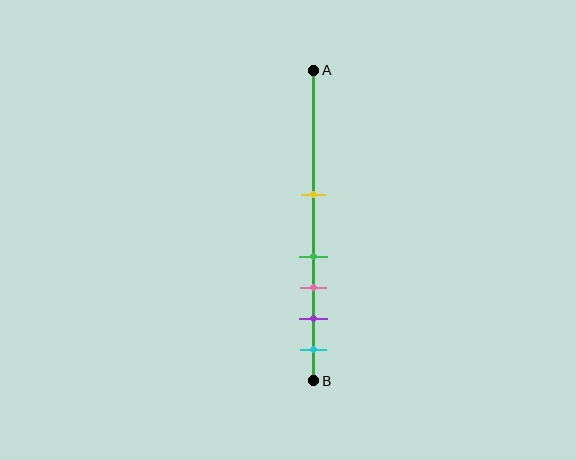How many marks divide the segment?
There are 5 marks dividing the segment.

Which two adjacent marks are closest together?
The green and pink marks are the closest adjacent pair.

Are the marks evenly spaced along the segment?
No, the marks are not evenly spaced.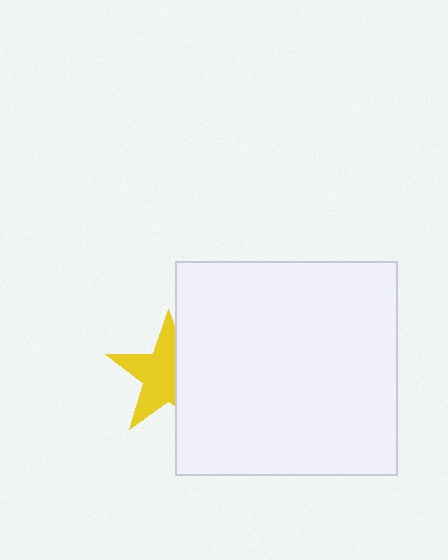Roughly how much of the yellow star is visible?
About half of it is visible (roughly 61%).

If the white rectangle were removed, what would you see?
You would see the complete yellow star.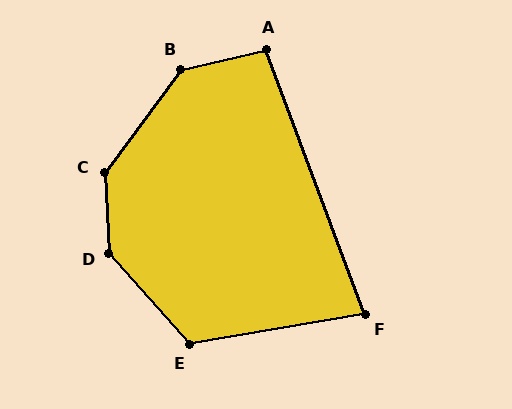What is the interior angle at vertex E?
Approximately 122 degrees (obtuse).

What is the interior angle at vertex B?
Approximately 139 degrees (obtuse).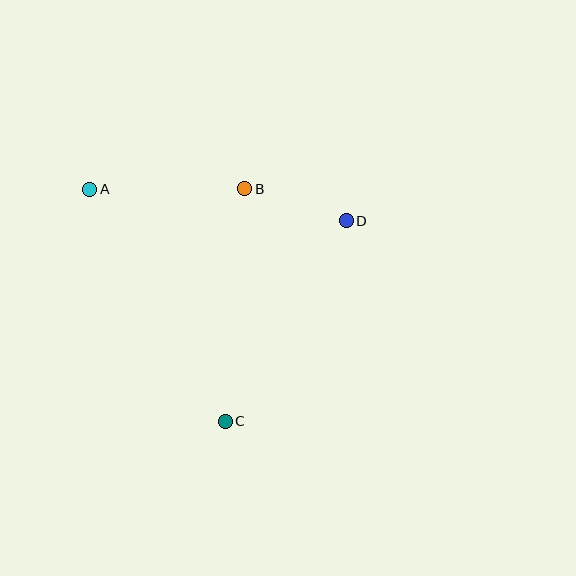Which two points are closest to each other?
Points B and D are closest to each other.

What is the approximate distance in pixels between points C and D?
The distance between C and D is approximately 234 pixels.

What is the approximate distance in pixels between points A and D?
The distance between A and D is approximately 258 pixels.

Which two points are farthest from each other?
Points A and C are farthest from each other.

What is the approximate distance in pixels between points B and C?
The distance between B and C is approximately 233 pixels.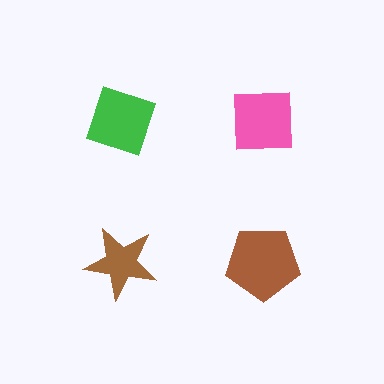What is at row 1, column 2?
A pink square.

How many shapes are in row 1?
2 shapes.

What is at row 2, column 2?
A brown pentagon.